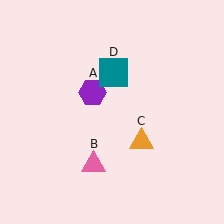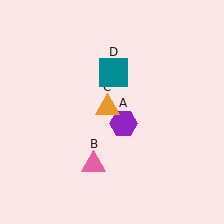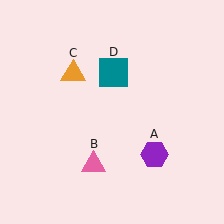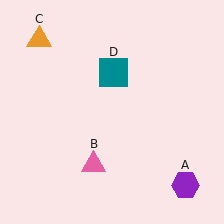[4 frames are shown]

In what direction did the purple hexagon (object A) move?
The purple hexagon (object A) moved down and to the right.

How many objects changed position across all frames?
2 objects changed position: purple hexagon (object A), orange triangle (object C).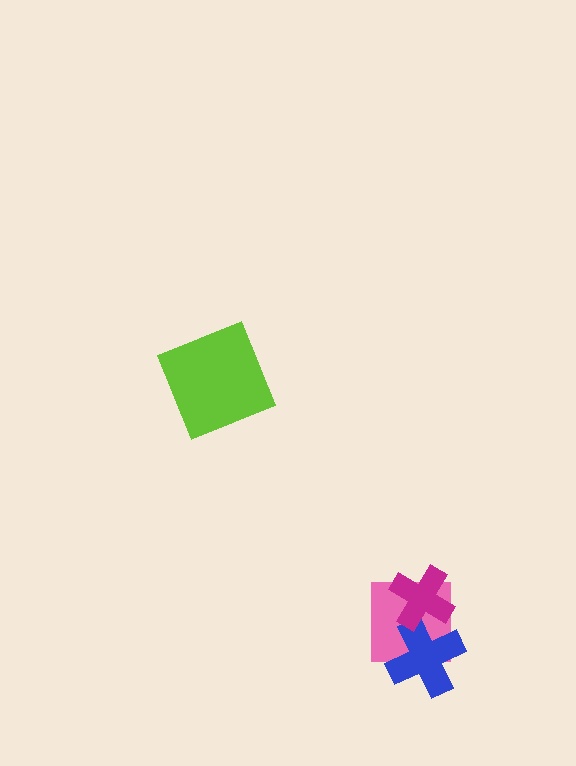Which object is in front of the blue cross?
The magenta cross is in front of the blue cross.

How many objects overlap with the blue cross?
2 objects overlap with the blue cross.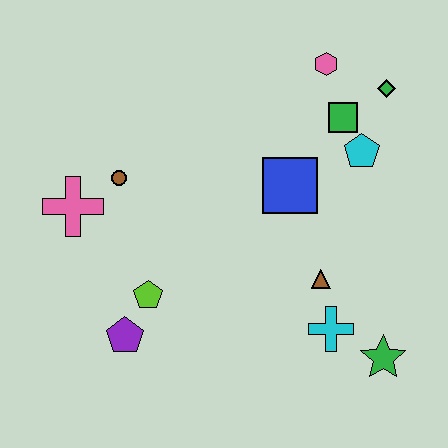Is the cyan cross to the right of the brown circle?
Yes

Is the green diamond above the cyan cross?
Yes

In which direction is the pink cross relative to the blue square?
The pink cross is to the left of the blue square.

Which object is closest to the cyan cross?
The brown triangle is closest to the cyan cross.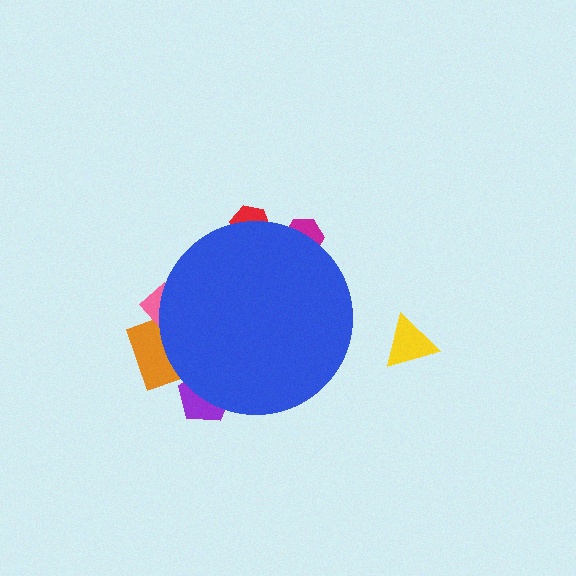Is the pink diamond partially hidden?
Yes, the pink diamond is partially hidden behind the blue circle.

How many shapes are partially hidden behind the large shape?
5 shapes are partially hidden.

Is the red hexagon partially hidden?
Yes, the red hexagon is partially hidden behind the blue circle.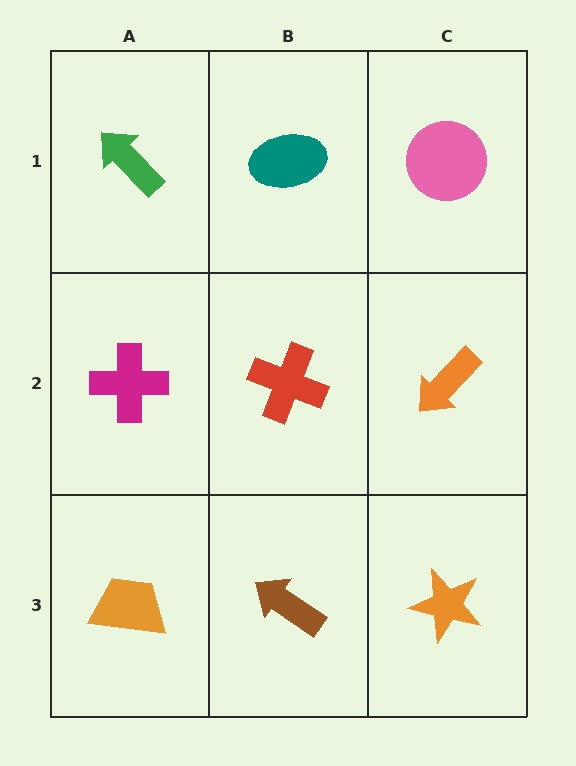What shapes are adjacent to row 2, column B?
A teal ellipse (row 1, column B), a brown arrow (row 3, column B), a magenta cross (row 2, column A), an orange arrow (row 2, column C).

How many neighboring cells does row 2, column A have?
3.